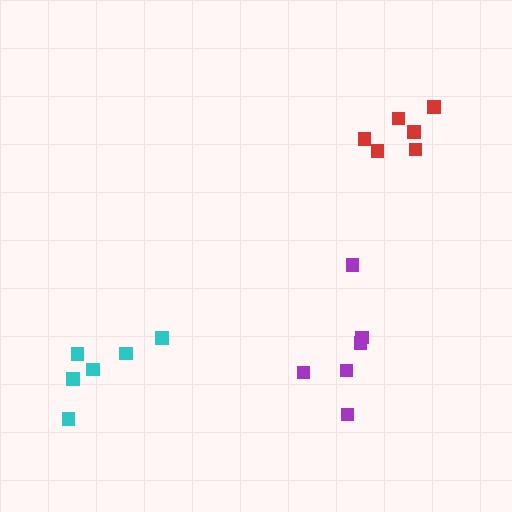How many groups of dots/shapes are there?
There are 3 groups.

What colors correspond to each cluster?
The clusters are colored: cyan, purple, red.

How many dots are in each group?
Group 1: 6 dots, Group 2: 6 dots, Group 3: 6 dots (18 total).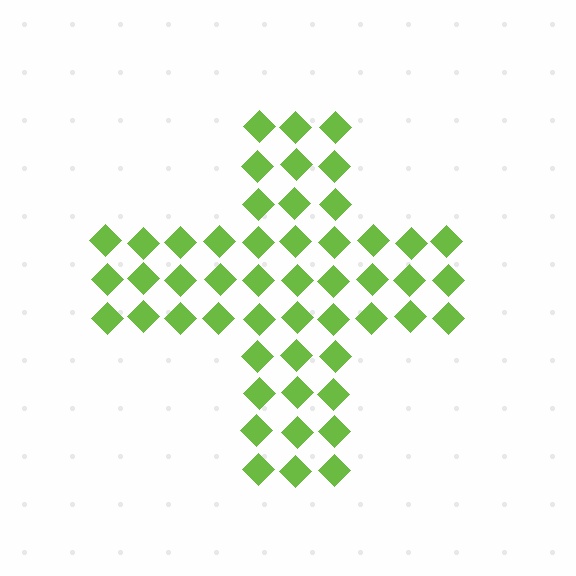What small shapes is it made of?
It is made of small diamonds.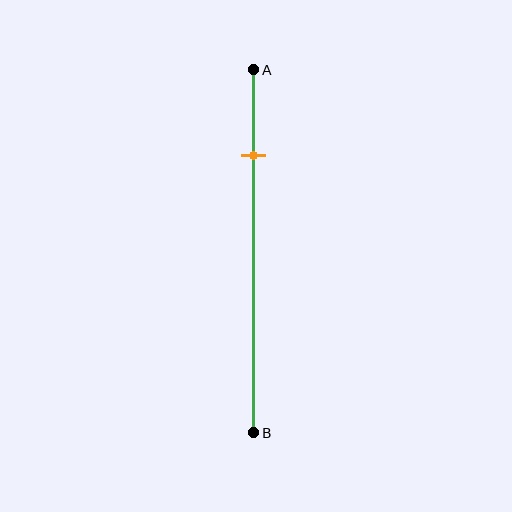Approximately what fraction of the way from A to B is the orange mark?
The orange mark is approximately 25% of the way from A to B.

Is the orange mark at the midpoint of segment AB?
No, the mark is at about 25% from A, not at the 50% midpoint.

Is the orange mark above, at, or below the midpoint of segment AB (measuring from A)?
The orange mark is above the midpoint of segment AB.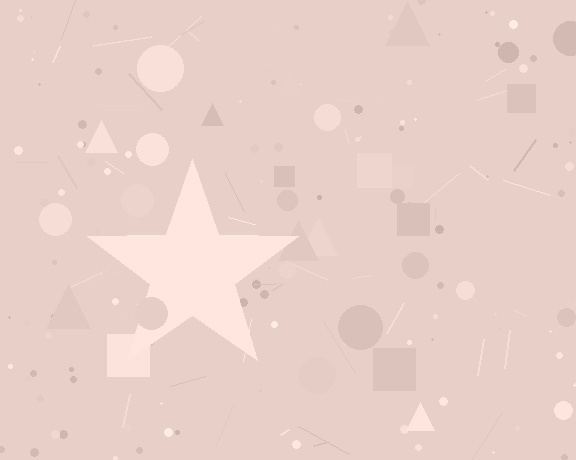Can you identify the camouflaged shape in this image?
The camouflaged shape is a star.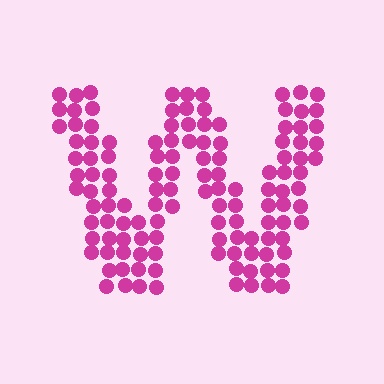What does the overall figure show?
The overall figure shows the letter W.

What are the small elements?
The small elements are circles.